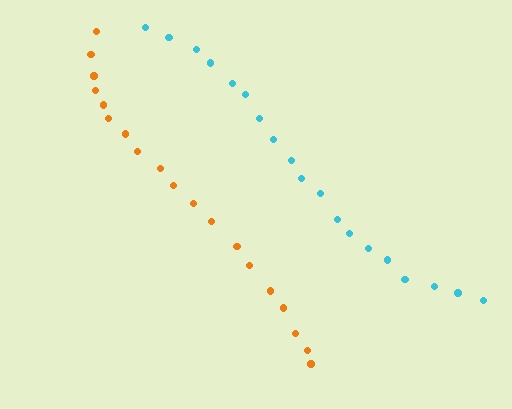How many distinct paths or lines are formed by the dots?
There are 2 distinct paths.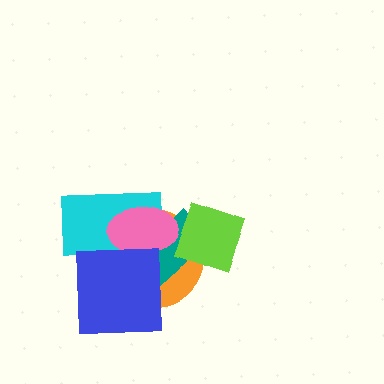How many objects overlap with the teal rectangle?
4 objects overlap with the teal rectangle.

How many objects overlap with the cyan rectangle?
4 objects overlap with the cyan rectangle.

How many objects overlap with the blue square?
3 objects overlap with the blue square.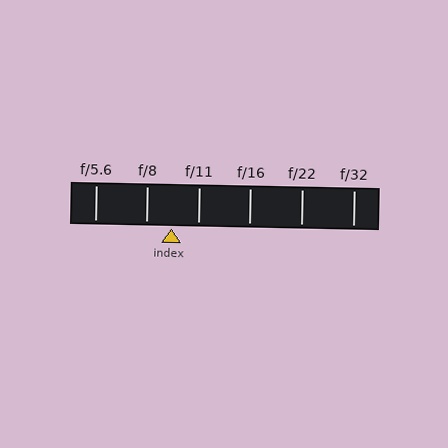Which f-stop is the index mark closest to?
The index mark is closest to f/8.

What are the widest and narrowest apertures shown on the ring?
The widest aperture shown is f/5.6 and the narrowest is f/32.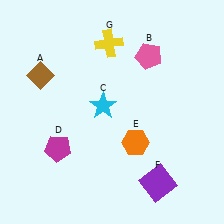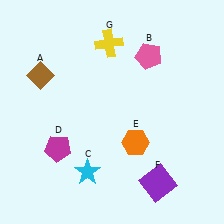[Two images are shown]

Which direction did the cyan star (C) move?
The cyan star (C) moved down.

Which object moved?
The cyan star (C) moved down.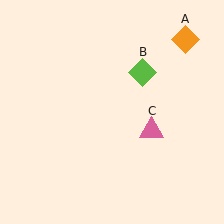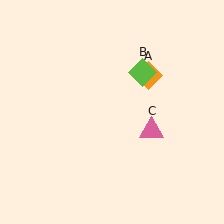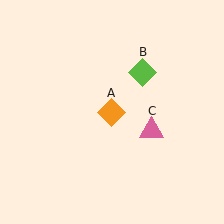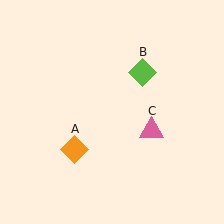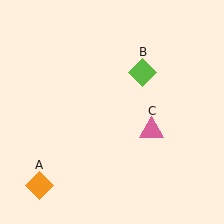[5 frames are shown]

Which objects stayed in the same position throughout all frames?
Lime diamond (object B) and pink triangle (object C) remained stationary.